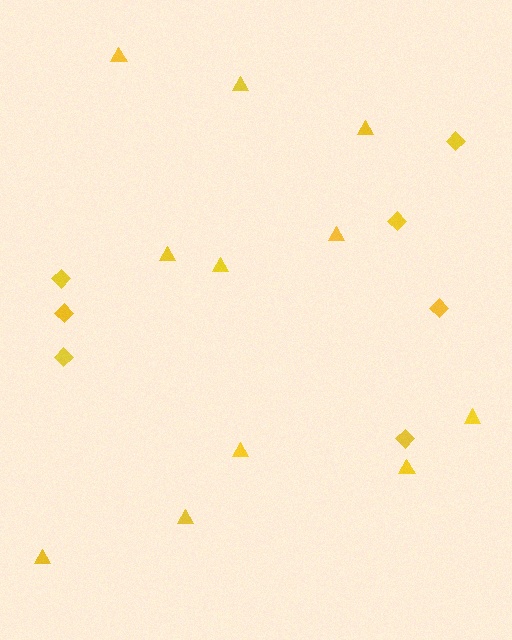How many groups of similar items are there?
There are 2 groups: one group of triangles (11) and one group of diamonds (7).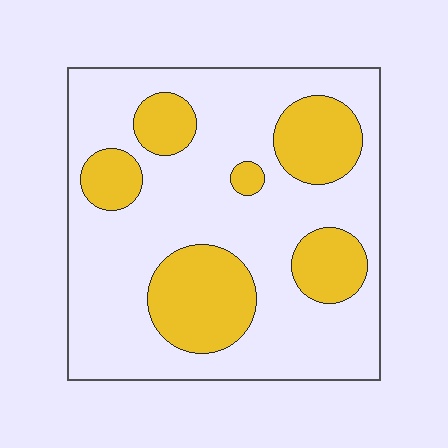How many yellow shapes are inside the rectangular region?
6.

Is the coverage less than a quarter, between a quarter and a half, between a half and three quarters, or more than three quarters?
Between a quarter and a half.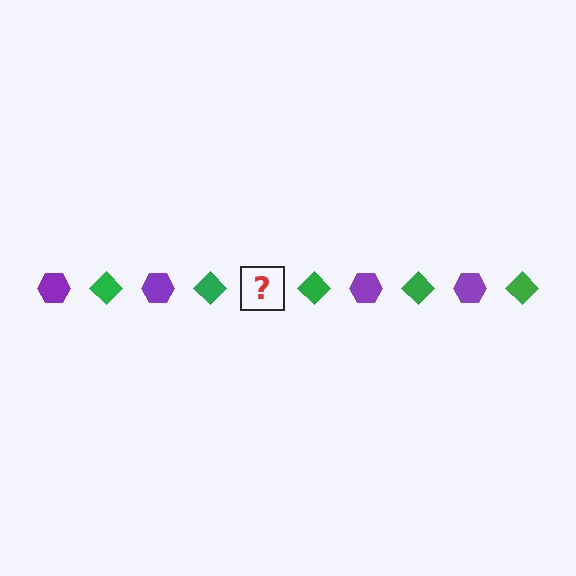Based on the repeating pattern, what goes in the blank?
The blank should be a purple hexagon.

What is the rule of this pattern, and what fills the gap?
The rule is that the pattern alternates between purple hexagon and green diamond. The gap should be filled with a purple hexagon.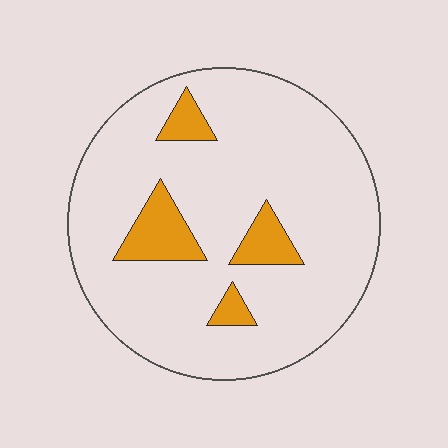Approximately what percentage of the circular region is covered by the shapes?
Approximately 10%.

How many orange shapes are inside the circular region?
4.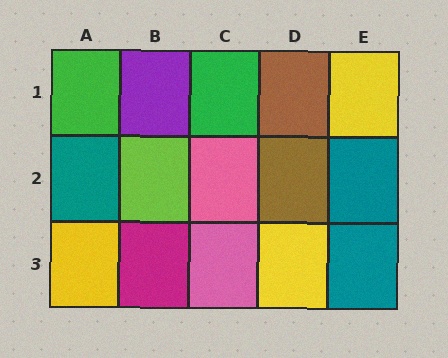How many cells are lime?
1 cell is lime.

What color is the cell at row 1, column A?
Green.